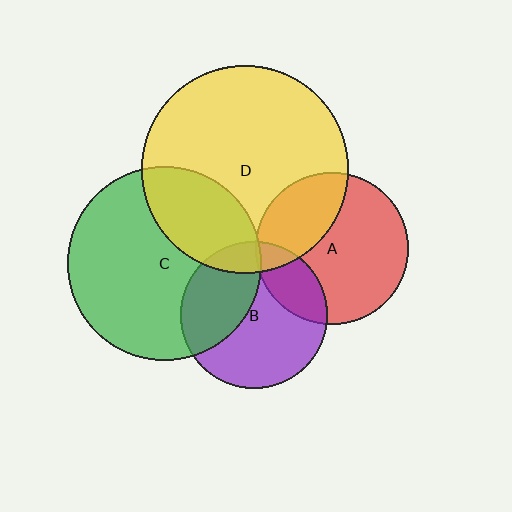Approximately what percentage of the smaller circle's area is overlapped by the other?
Approximately 35%.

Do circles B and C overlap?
Yes.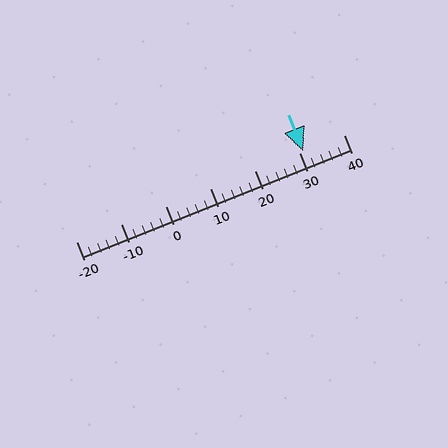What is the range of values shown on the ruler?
The ruler shows values from -20 to 40.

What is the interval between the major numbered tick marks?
The major tick marks are spaced 10 units apart.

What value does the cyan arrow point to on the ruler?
The cyan arrow points to approximately 31.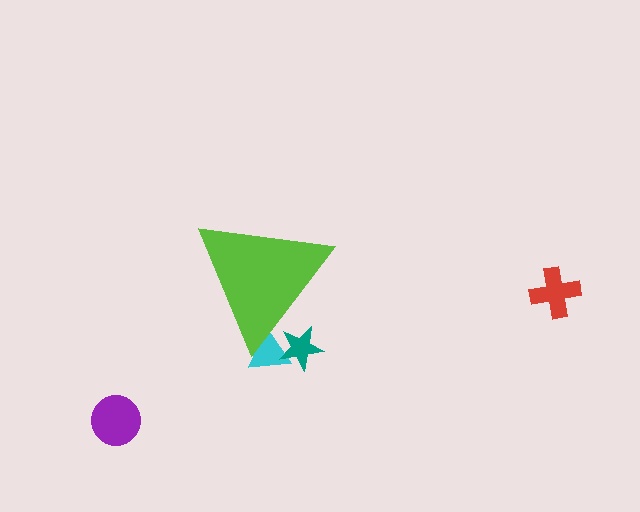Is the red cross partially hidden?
No, the red cross is fully visible.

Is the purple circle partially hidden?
No, the purple circle is fully visible.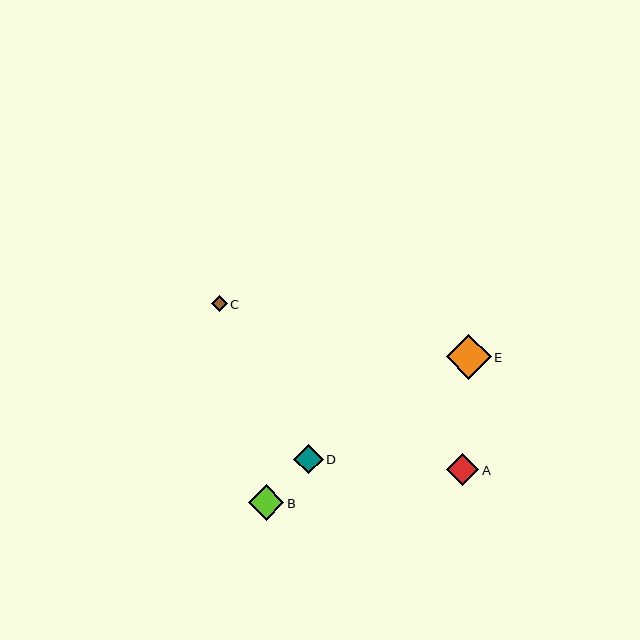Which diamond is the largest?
Diamond E is the largest with a size of approximately 45 pixels.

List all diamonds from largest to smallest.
From largest to smallest: E, B, A, D, C.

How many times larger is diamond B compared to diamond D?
Diamond B is approximately 1.2 times the size of diamond D.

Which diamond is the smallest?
Diamond C is the smallest with a size of approximately 16 pixels.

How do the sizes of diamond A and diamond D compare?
Diamond A and diamond D are approximately the same size.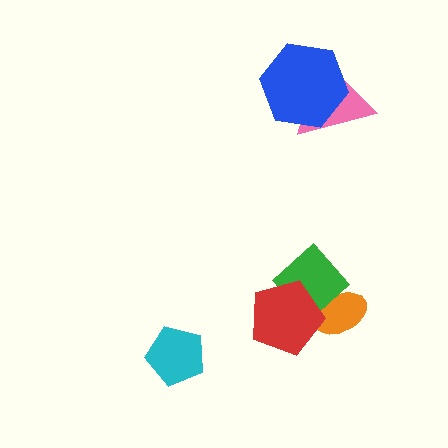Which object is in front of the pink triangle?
The blue hexagon is in front of the pink triangle.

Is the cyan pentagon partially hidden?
No, no other shape covers it.